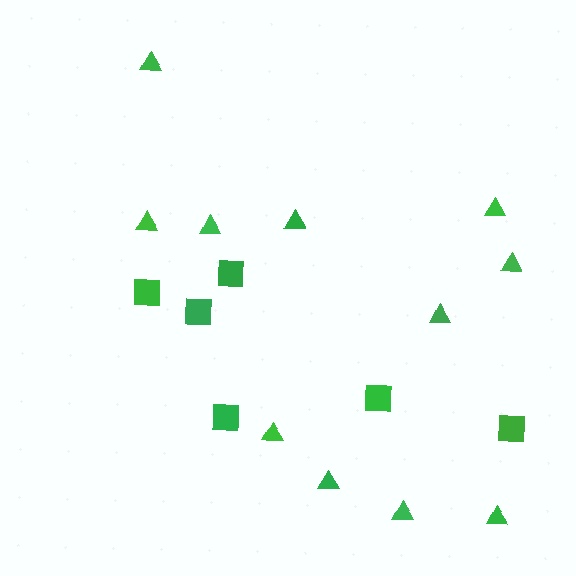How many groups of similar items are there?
There are 2 groups: one group of triangles (11) and one group of squares (6).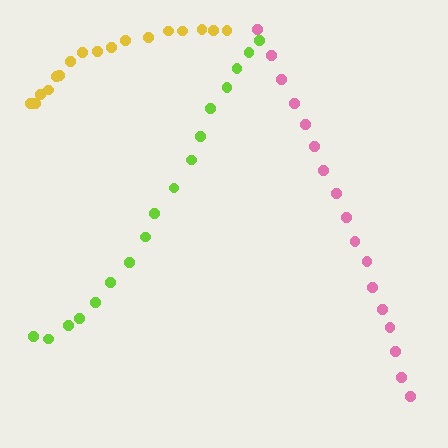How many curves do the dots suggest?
There are 3 distinct paths.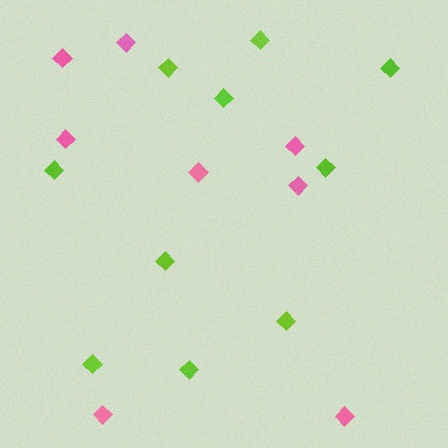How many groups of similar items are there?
There are 2 groups: one group of lime diamonds (10) and one group of pink diamonds (8).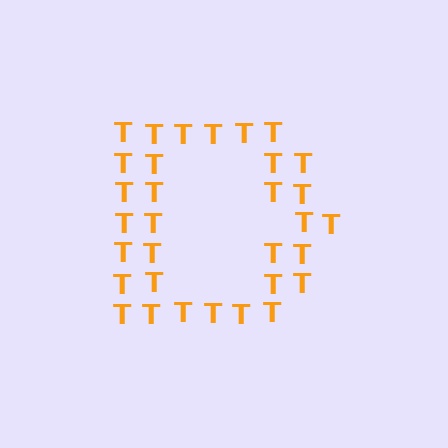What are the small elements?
The small elements are letter T's.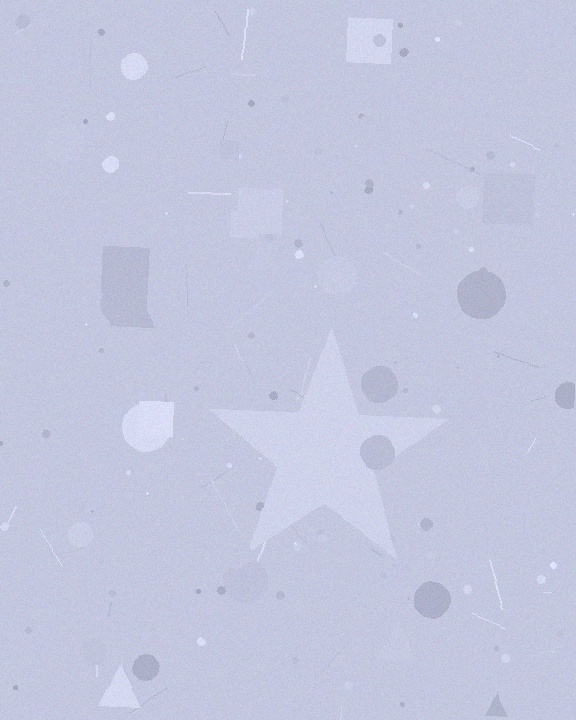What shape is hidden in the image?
A star is hidden in the image.